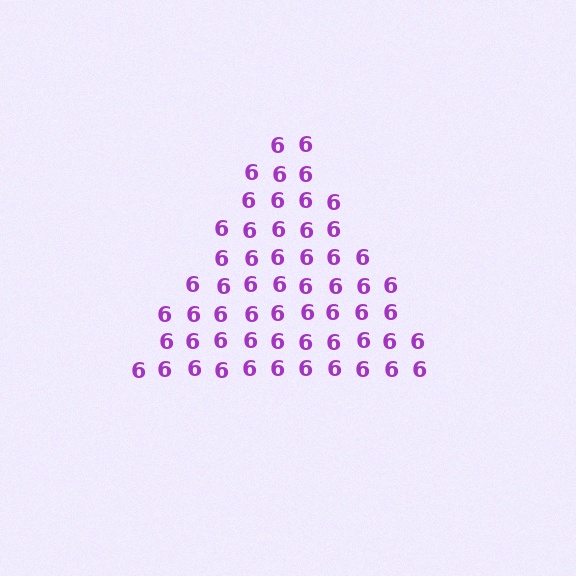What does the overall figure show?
The overall figure shows a triangle.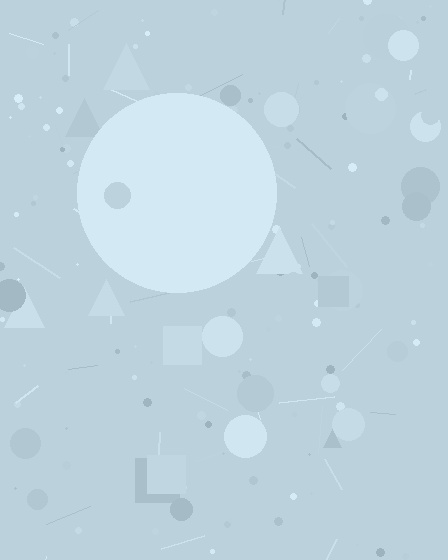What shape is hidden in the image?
A circle is hidden in the image.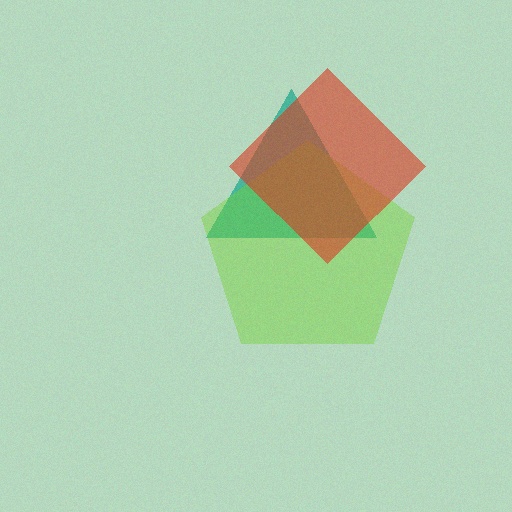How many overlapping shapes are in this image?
There are 3 overlapping shapes in the image.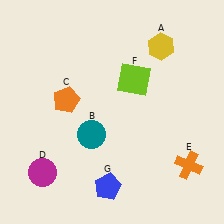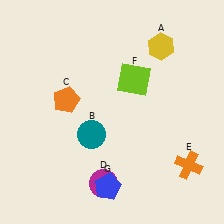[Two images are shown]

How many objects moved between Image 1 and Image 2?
1 object moved between the two images.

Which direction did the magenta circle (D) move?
The magenta circle (D) moved right.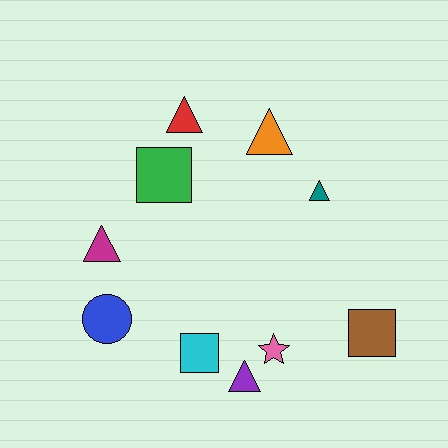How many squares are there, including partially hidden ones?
There are 3 squares.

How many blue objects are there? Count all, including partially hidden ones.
There is 1 blue object.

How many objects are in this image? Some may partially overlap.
There are 10 objects.